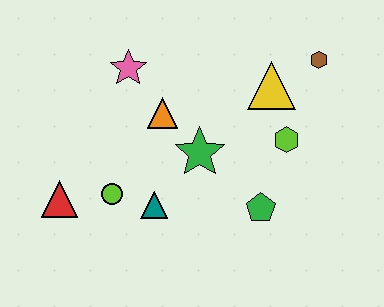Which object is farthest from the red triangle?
The brown hexagon is farthest from the red triangle.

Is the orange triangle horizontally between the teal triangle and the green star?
Yes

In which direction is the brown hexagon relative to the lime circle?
The brown hexagon is to the right of the lime circle.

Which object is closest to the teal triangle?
The lime circle is closest to the teal triangle.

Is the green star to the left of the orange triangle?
No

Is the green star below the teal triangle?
No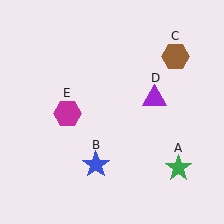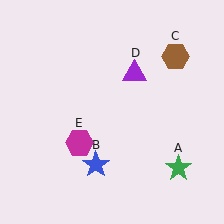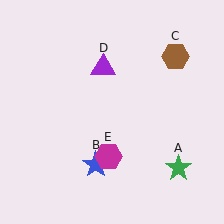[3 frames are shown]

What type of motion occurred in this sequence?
The purple triangle (object D), magenta hexagon (object E) rotated counterclockwise around the center of the scene.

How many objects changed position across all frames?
2 objects changed position: purple triangle (object D), magenta hexagon (object E).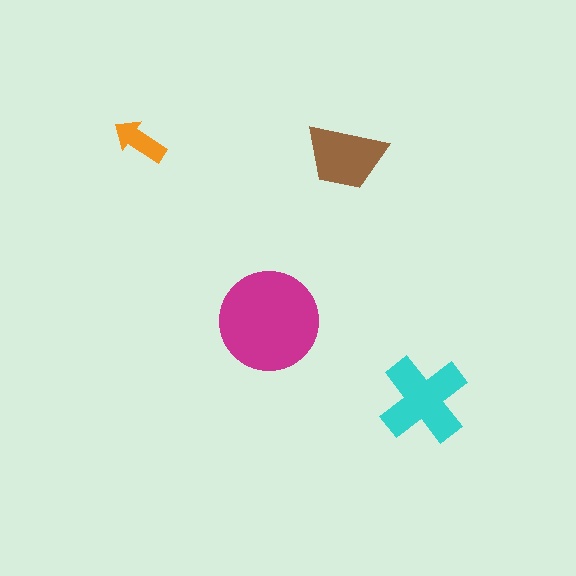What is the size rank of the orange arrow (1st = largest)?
4th.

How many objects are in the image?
There are 4 objects in the image.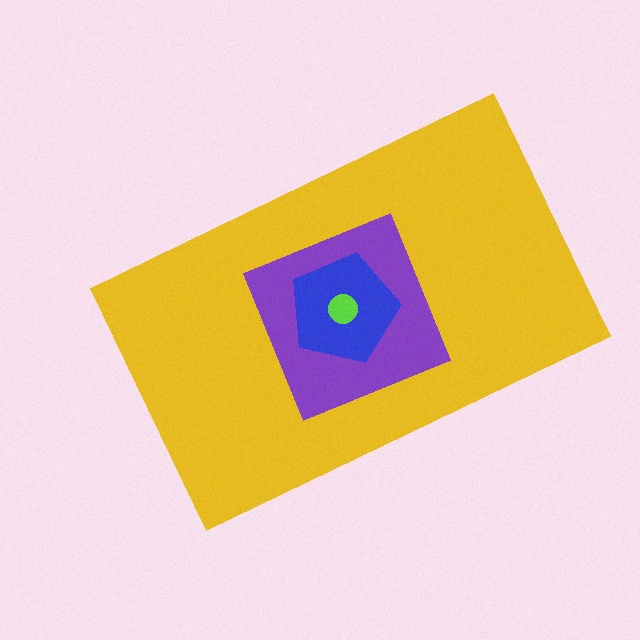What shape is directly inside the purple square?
The blue pentagon.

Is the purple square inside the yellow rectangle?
Yes.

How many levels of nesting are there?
4.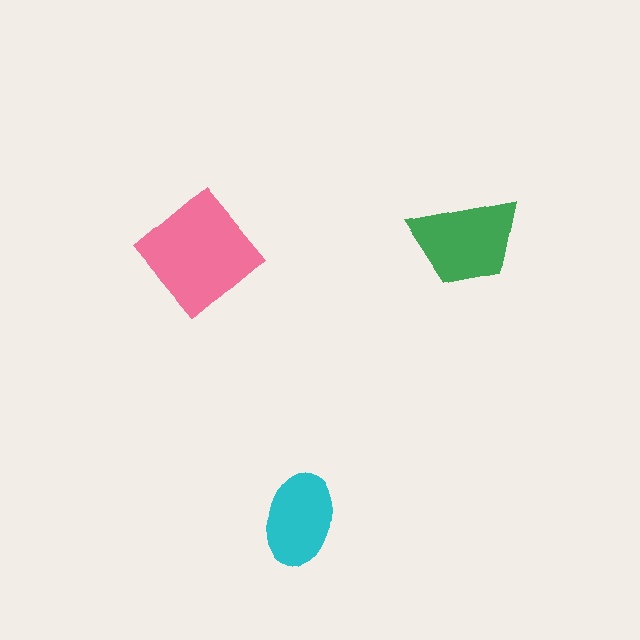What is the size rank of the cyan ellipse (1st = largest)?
3rd.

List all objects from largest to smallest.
The pink diamond, the green trapezoid, the cyan ellipse.